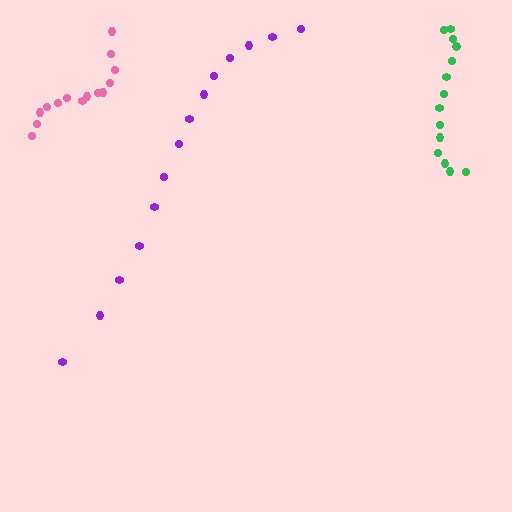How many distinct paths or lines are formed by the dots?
There are 3 distinct paths.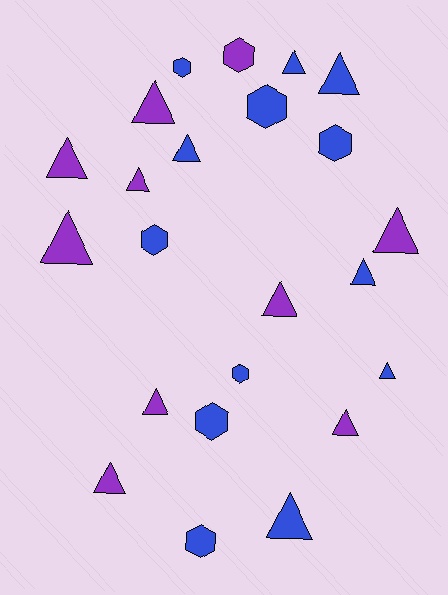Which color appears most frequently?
Blue, with 13 objects.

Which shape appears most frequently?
Triangle, with 15 objects.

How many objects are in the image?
There are 23 objects.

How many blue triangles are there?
There are 6 blue triangles.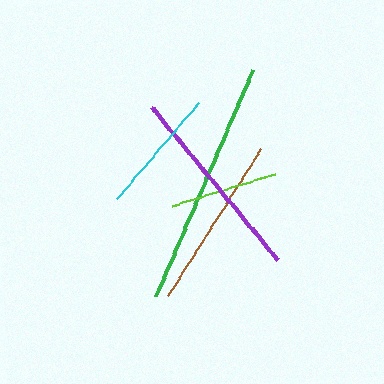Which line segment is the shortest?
The lime line is the shortest at approximately 108 pixels.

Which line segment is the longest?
The green line is the longest at approximately 246 pixels.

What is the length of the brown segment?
The brown segment is approximately 173 pixels long.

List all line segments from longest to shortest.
From longest to shortest: green, purple, brown, cyan, lime.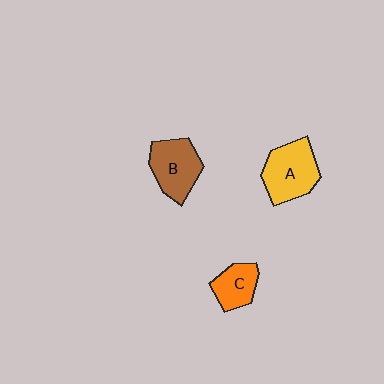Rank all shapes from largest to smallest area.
From largest to smallest: A (yellow), B (brown), C (orange).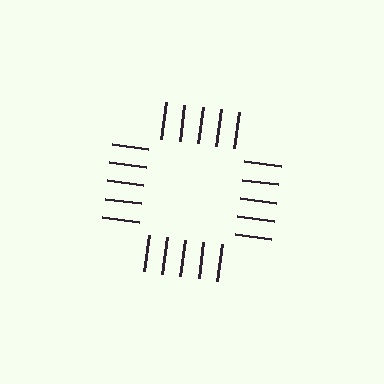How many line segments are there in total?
20 — 5 along each of the 4 edges.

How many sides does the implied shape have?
4 sides — the line-ends trace a square.